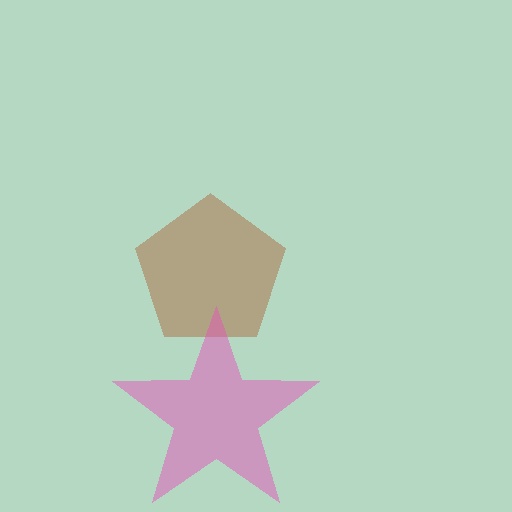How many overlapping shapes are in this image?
There are 2 overlapping shapes in the image.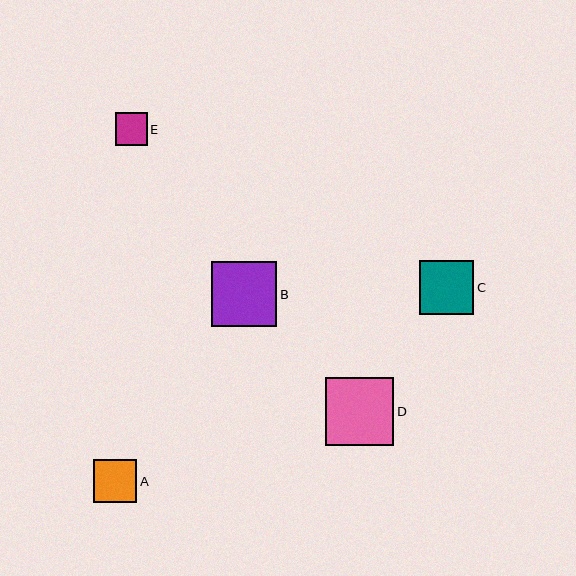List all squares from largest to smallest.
From largest to smallest: D, B, C, A, E.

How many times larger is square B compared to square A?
Square B is approximately 1.5 times the size of square A.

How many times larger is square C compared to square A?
Square C is approximately 1.3 times the size of square A.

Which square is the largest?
Square D is the largest with a size of approximately 68 pixels.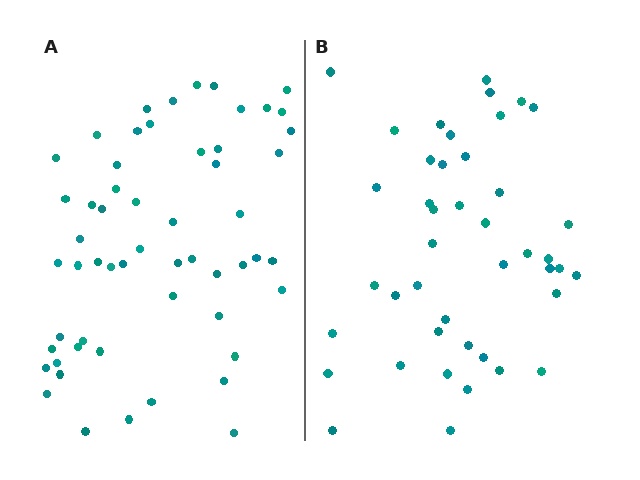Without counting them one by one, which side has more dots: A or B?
Region A (the left region) has more dots.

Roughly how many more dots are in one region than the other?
Region A has approximately 15 more dots than region B.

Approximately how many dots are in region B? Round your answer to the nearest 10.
About 40 dots. (The exact count is 43, which rounds to 40.)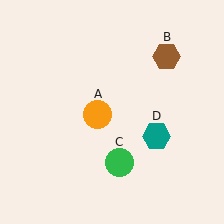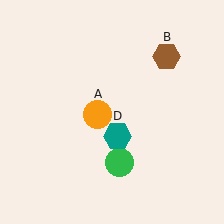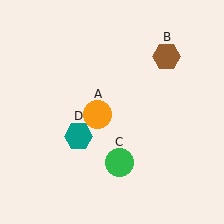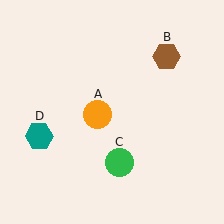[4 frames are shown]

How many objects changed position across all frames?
1 object changed position: teal hexagon (object D).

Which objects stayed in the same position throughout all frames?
Orange circle (object A) and brown hexagon (object B) and green circle (object C) remained stationary.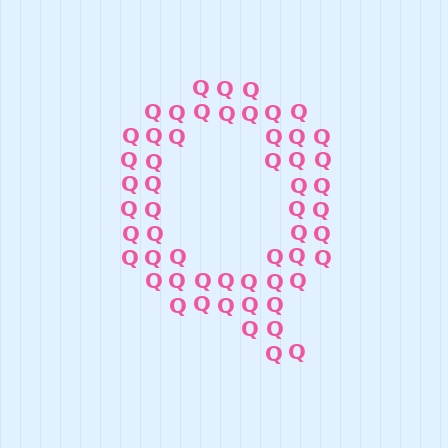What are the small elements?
The small elements are letter Q's.